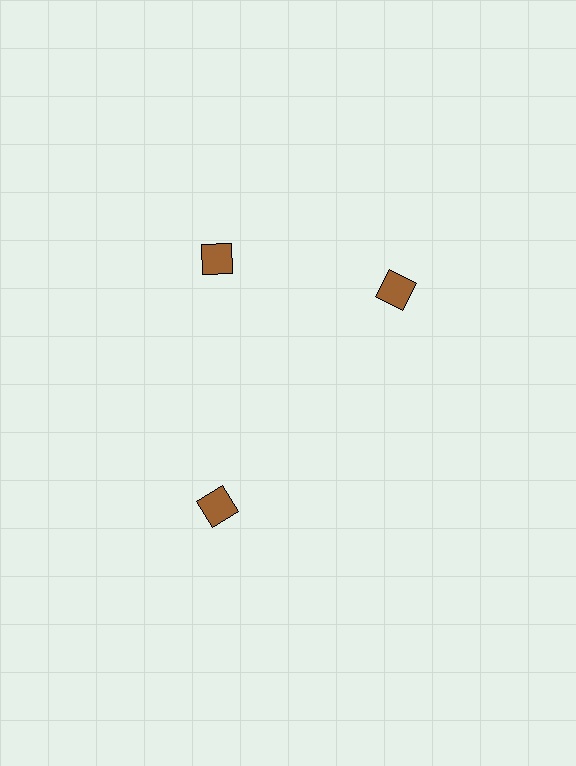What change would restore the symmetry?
The symmetry would be restored by rotating it back into even spacing with its neighbors so that all 3 squares sit at equal angles and equal distance from the center.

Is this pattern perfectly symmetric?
No. The 3 brown squares are arranged in a ring, but one element near the 3 o'clock position is rotated out of alignment along the ring, breaking the 3-fold rotational symmetry.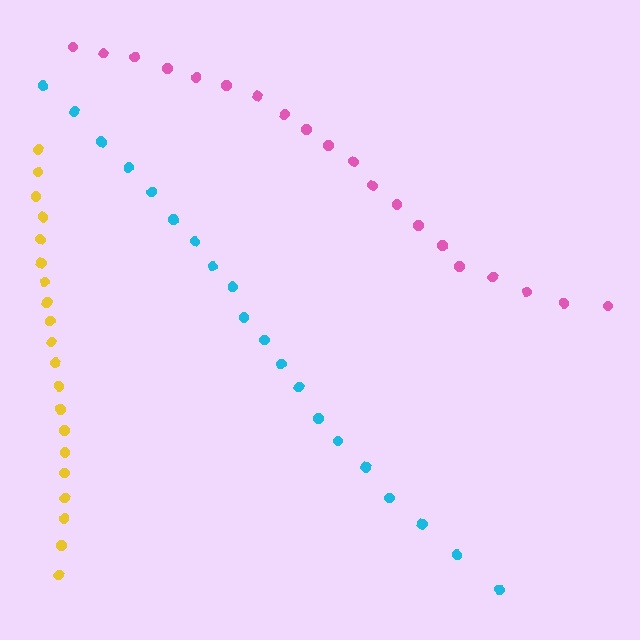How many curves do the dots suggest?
There are 3 distinct paths.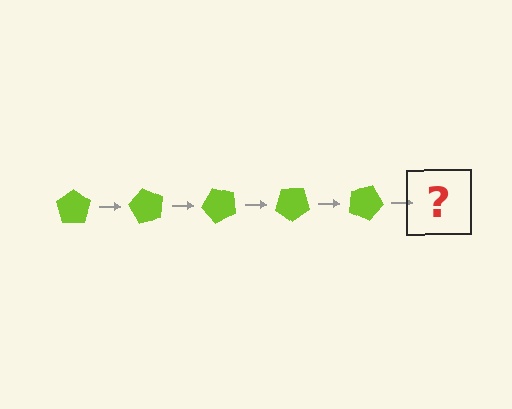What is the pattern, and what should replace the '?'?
The pattern is that the pentagon rotates 60 degrees each step. The '?' should be a lime pentagon rotated 300 degrees.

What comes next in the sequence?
The next element should be a lime pentagon rotated 300 degrees.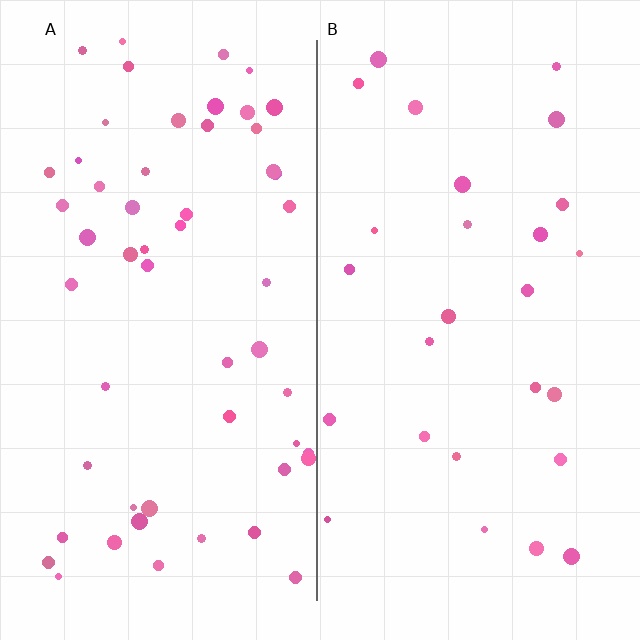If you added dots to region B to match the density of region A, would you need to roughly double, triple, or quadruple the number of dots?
Approximately double.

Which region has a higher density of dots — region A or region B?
A (the left).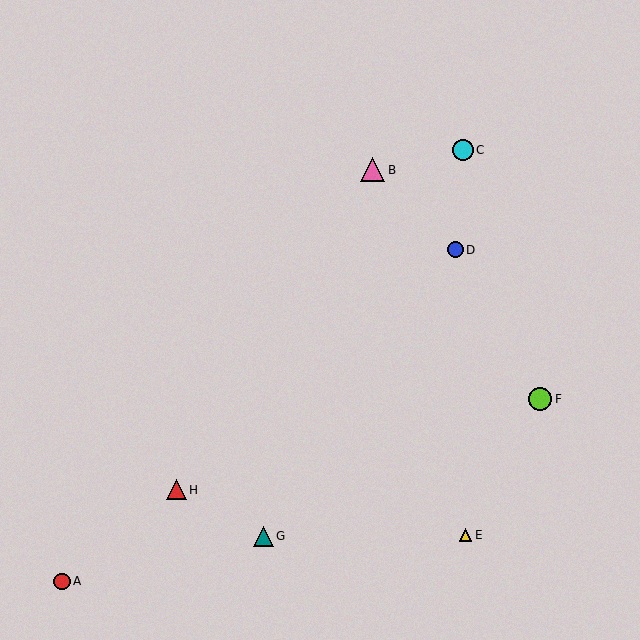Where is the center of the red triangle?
The center of the red triangle is at (176, 490).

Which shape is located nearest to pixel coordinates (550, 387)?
The lime circle (labeled F) at (540, 399) is nearest to that location.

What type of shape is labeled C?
Shape C is a cyan circle.